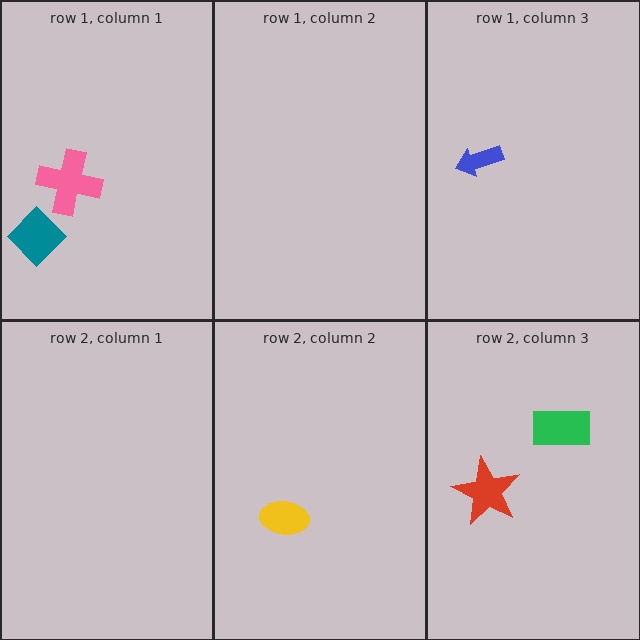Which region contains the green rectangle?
The row 2, column 3 region.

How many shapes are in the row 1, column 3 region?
1.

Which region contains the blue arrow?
The row 1, column 3 region.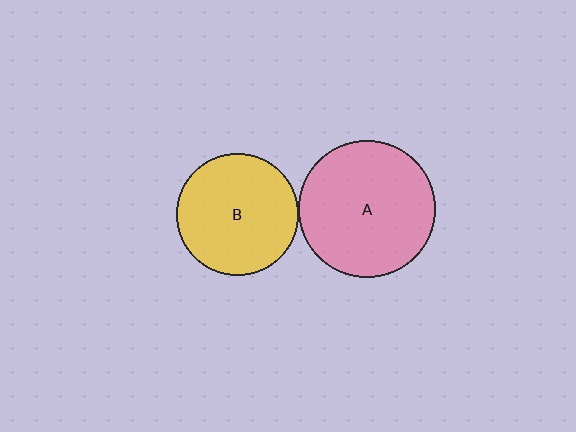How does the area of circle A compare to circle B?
Approximately 1.3 times.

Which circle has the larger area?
Circle A (pink).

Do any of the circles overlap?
No, none of the circles overlap.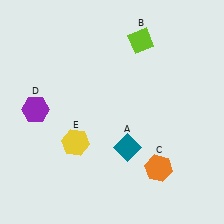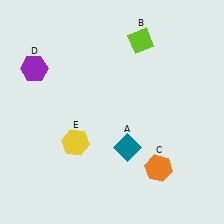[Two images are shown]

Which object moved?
The purple hexagon (D) moved up.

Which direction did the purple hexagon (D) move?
The purple hexagon (D) moved up.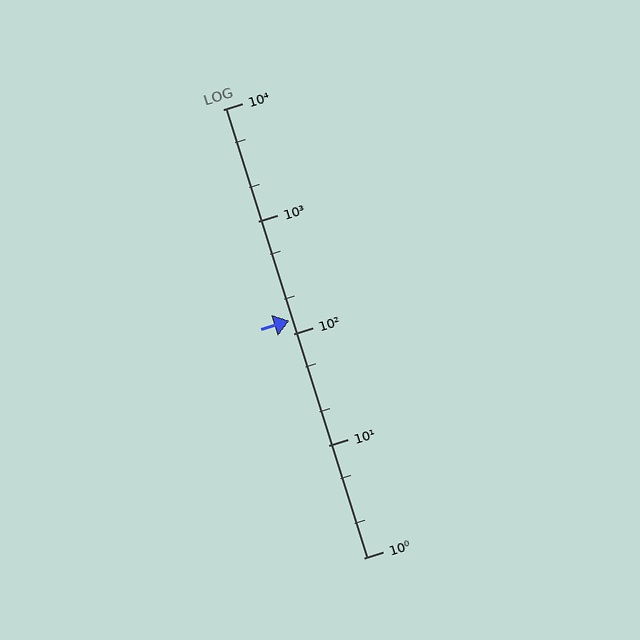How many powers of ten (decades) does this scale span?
The scale spans 4 decades, from 1 to 10000.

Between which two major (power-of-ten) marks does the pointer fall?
The pointer is between 100 and 1000.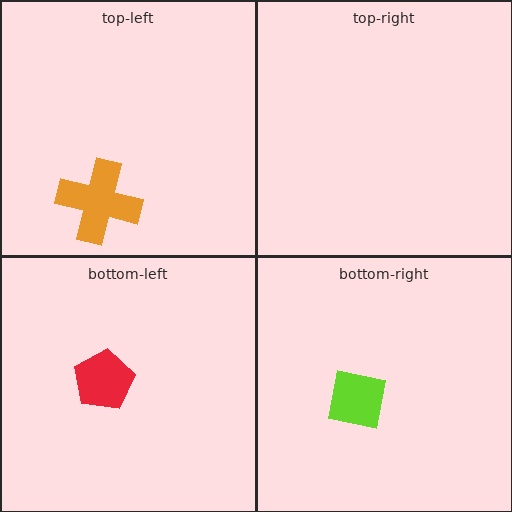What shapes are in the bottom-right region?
The lime square.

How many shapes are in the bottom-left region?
1.